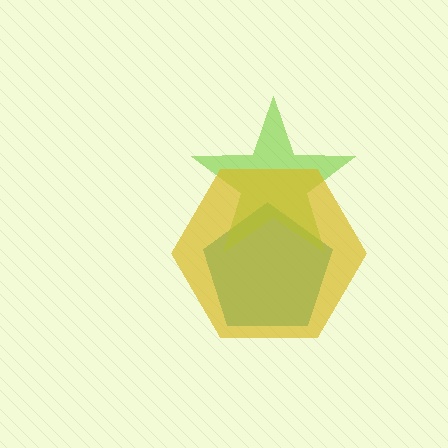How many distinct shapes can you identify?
There are 3 distinct shapes: a teal pentagon, a lime star, a yellow hexagon.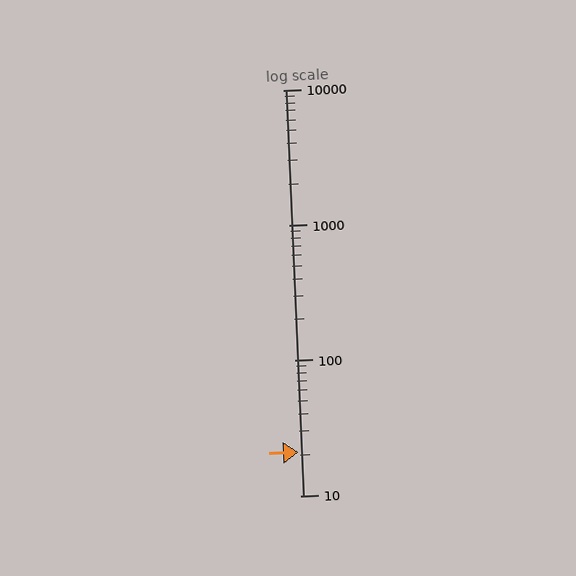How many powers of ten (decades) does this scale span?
The scale spans 3 decades, from 10 to 10000.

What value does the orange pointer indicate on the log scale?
The pointer indicates approximately 21.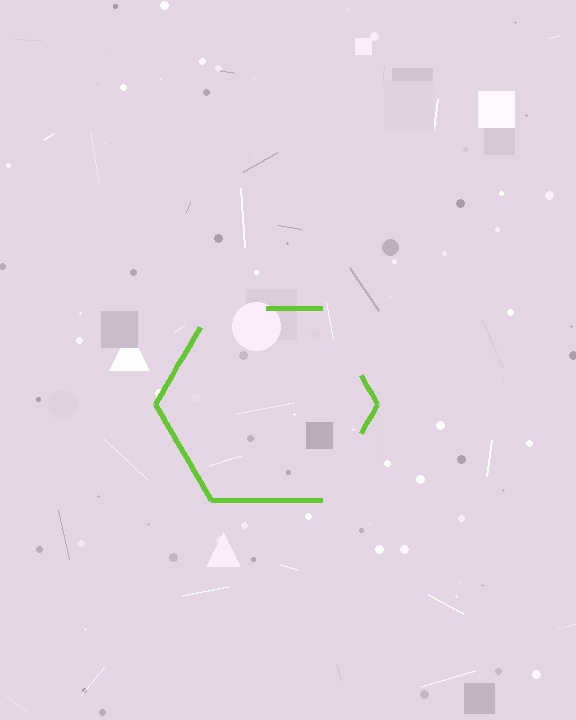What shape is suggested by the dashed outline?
The dashed outline suggests a hexagon.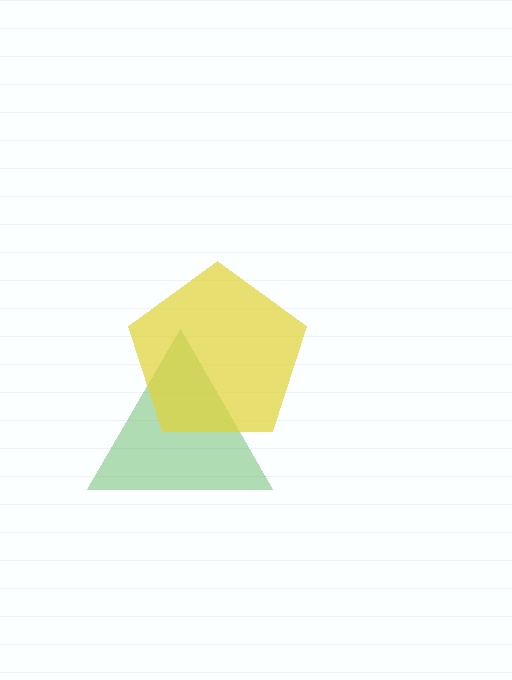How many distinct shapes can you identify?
There are 2 distinct shapes: a green triangle, a yellow pentagon.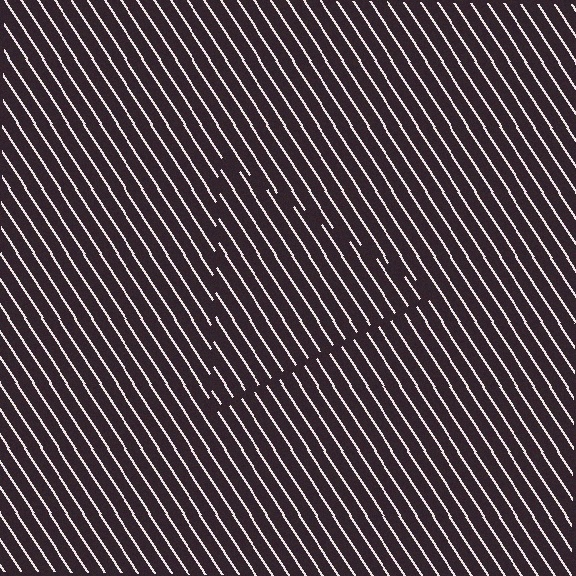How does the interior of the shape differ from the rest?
The interior of the shape contains the same grating, shifted by half a period — the contour is defined by the phase discontinuity where line-ends from the inner and outer gratings abut.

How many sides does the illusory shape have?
3 sides — the line-ends trace a triangle.